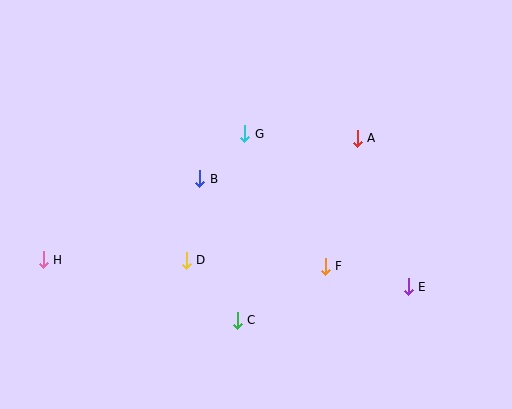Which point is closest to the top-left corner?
Point H is closest to the top-left corner.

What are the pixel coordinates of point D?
Point D is at (186, 260).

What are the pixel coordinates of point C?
Point C is at (237, 320).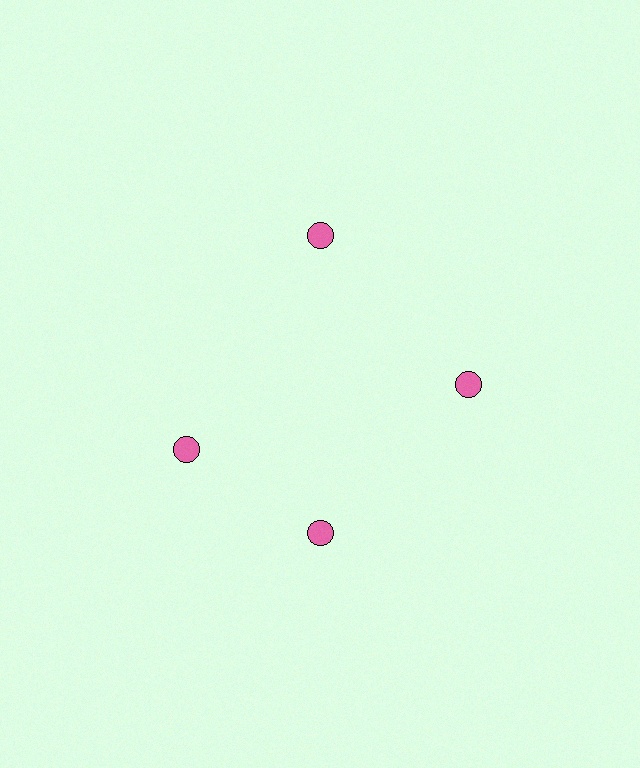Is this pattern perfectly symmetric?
No. The 4 pink circles are arranged in a ring, but one element near the 9 o'clock position is rotated out of alignment along the ring, breaking the 4-fold rotational symmetry.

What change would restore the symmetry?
The symmetry would be restored by rotating it back into even spacing with its neighbors so that all 4 circles sit at equal angles and equal distance from the center.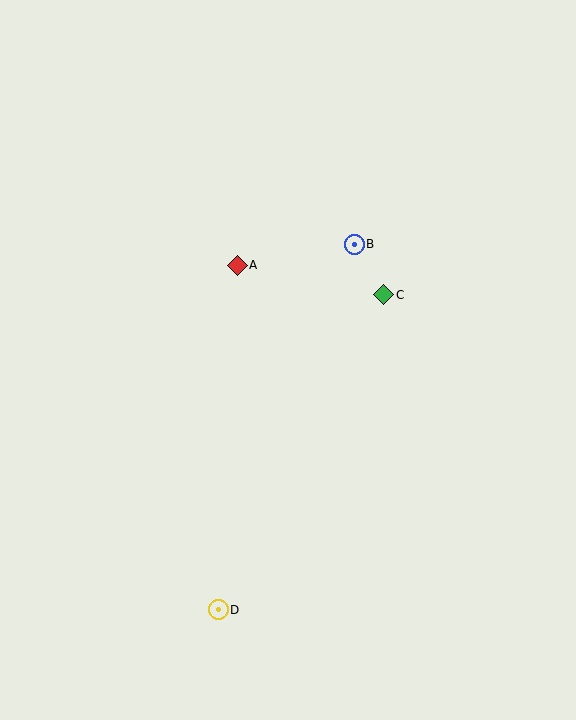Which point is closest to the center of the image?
Point A at (237, 265) is closest to the center.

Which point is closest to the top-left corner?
Point A is closest to the top-left corner.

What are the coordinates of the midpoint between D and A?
The midpoint between D and A is at (228, 437).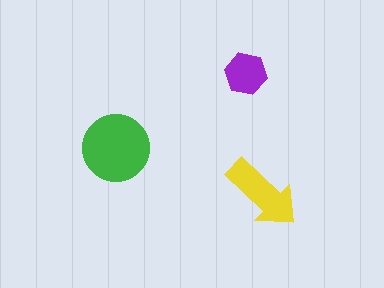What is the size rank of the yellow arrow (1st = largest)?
2nd.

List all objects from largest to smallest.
The green circle, the yellow arrow, the purple hexagon.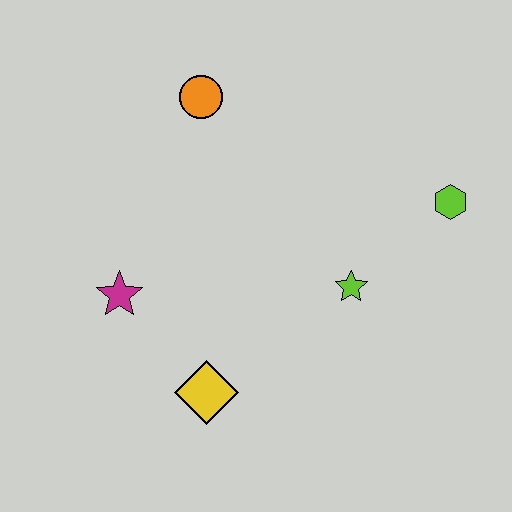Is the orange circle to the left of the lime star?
Yes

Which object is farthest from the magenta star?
The lime hexagon is farthest from the magenta star.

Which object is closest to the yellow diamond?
The magenta star is closest to the yellow diamond.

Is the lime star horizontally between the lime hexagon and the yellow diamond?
Yes